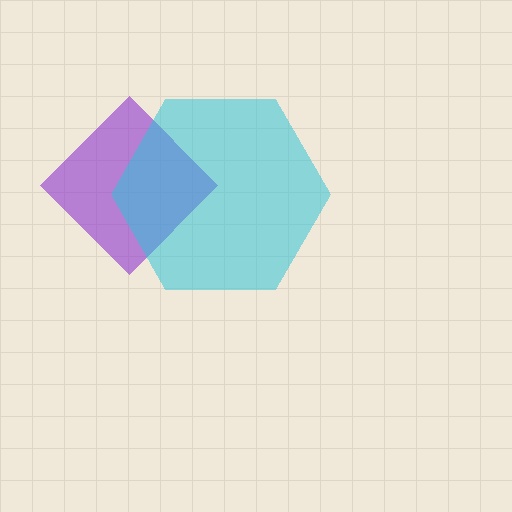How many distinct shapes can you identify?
There are 2 distinct shapes: a purple diamond, a cyan hexagon.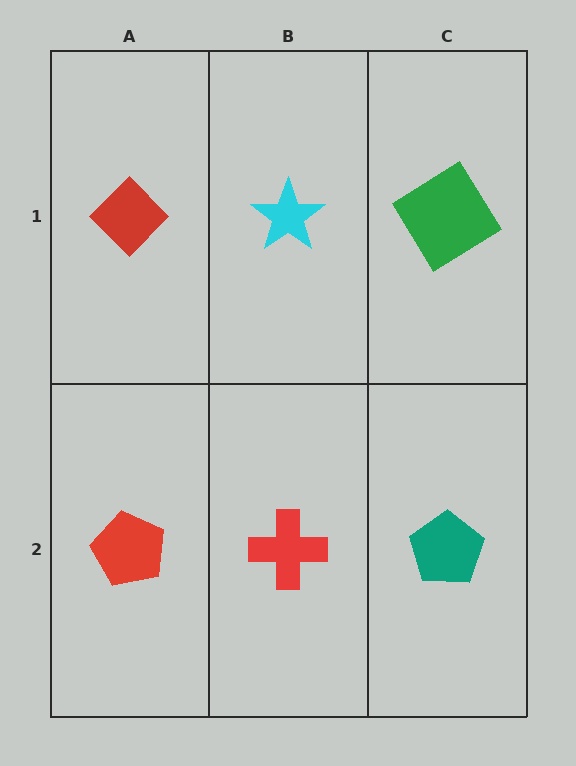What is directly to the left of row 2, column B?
A red pentagon.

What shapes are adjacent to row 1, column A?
A red pentagon (row 2, column A), a cyan star (row 1, column B).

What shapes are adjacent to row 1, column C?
A teal pentagon (row 2, column C), a cyan star (row 1, column B).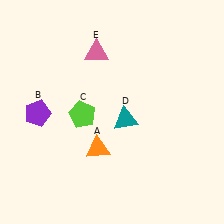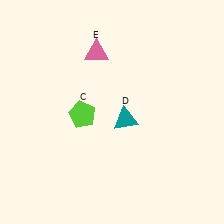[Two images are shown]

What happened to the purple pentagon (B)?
The purple pentagon (B) was removed in Image 2. It was in the bottom-left area of Image 1.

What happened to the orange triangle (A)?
The orange triangle (A) was removed in Image 2. It was in the bottom-left area of Image 1.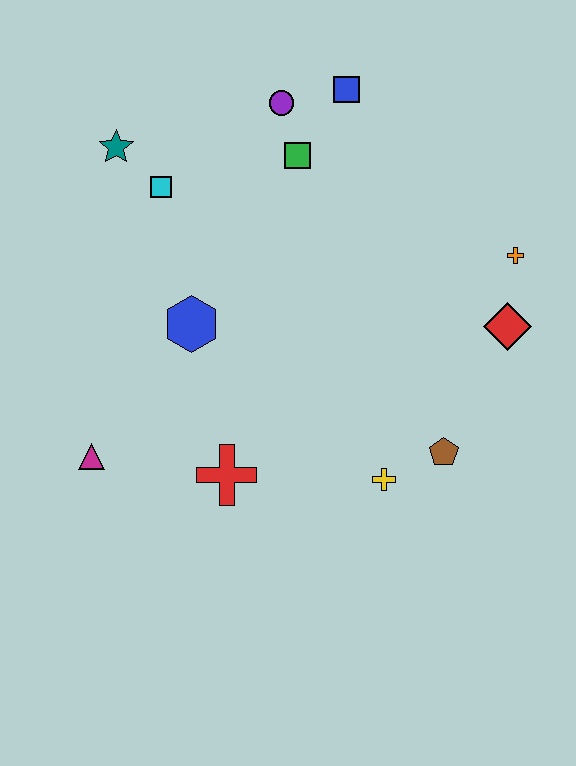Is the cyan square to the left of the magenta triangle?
No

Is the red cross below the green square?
Yes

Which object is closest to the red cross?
The magenta triangle is closest to the red cross.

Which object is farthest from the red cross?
The blue square is farthest from the red cross.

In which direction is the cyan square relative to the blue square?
The cyan square is to the left of the blue square.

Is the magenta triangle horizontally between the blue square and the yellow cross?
No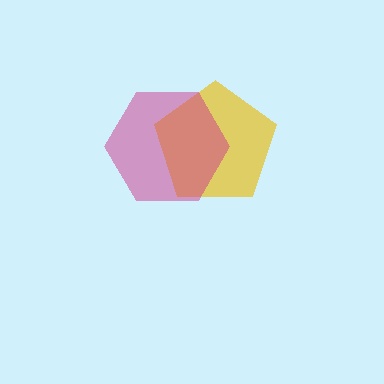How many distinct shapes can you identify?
There are 2 distinct shapes: a yellow pentagon, a magenta hexagon.